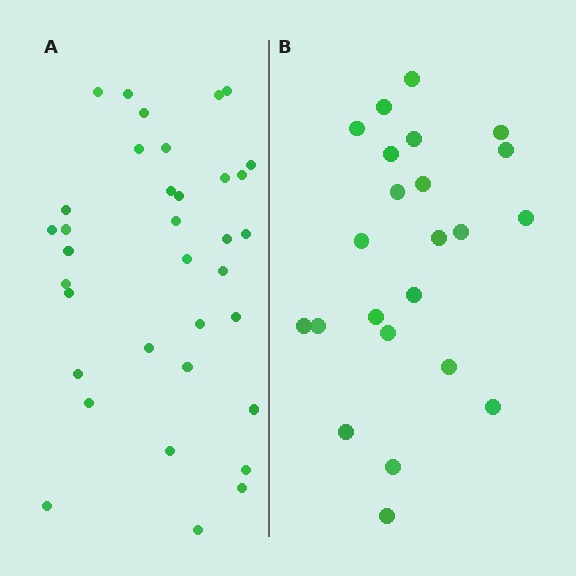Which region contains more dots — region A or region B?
Region A (the left region) has more dots.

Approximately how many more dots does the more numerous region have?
Region A has roughly 12 or so more dots than region B.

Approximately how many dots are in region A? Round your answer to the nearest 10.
About 40 dots. (The exact count is 35, which rounds to 40.)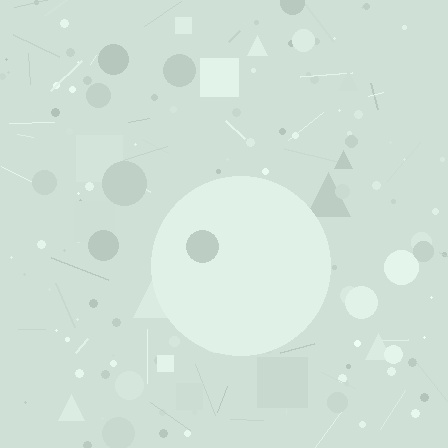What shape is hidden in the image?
A circle is hidden in the image.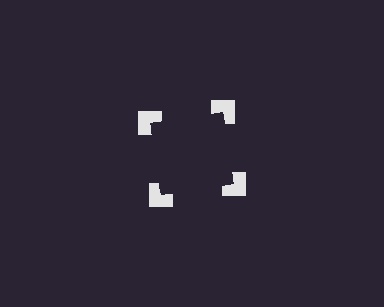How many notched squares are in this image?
There are 4 — one at each vertex of the illusory square.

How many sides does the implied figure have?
4 sides.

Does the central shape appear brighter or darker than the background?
It typically appears slightly darker than the background, even though no actual brightness change is drawn.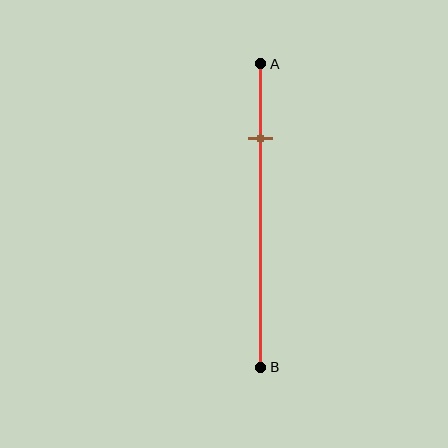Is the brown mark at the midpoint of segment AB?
No, the mark is at about 25% from A, not at the 50% midpoint.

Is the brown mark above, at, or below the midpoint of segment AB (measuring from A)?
The brown mark is above the midpoint of segment AB.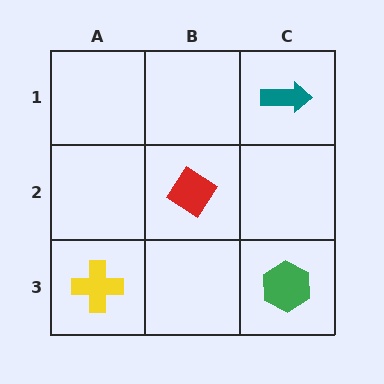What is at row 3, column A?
A yellow cross.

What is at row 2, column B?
A red diamond.